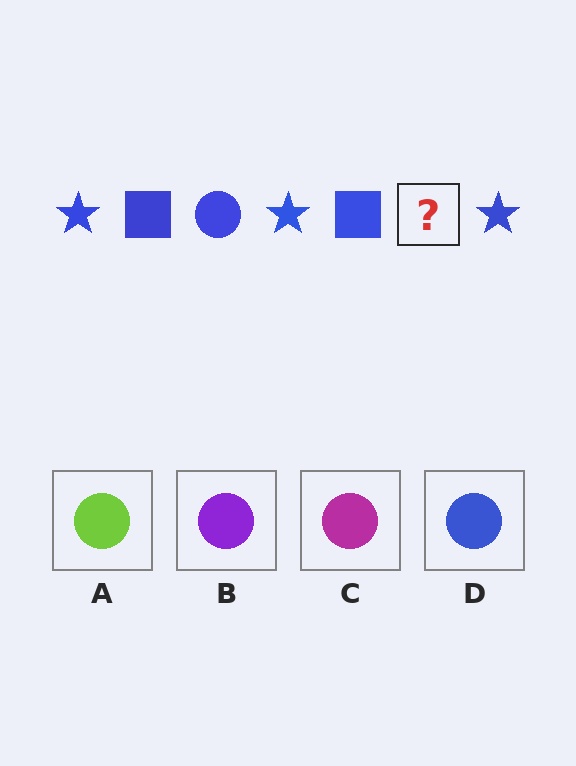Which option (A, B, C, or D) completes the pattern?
D.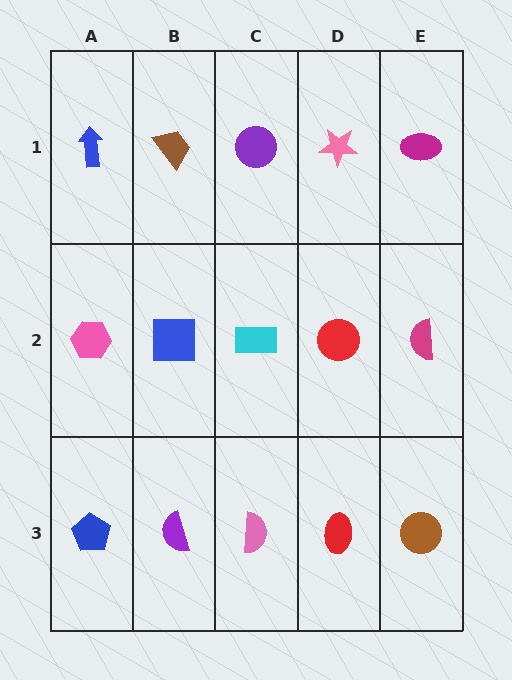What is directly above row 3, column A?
A pink hexagon.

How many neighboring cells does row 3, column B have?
3.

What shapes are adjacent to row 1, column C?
A cyan rectangle (row 2, column C), a brown trapezoid (row 1, column B), a pink star (row 1, column D).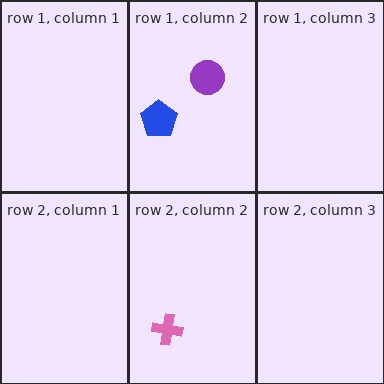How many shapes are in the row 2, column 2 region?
1.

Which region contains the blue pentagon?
The row 1, column 2 region.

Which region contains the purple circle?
The row 1, column 2 region.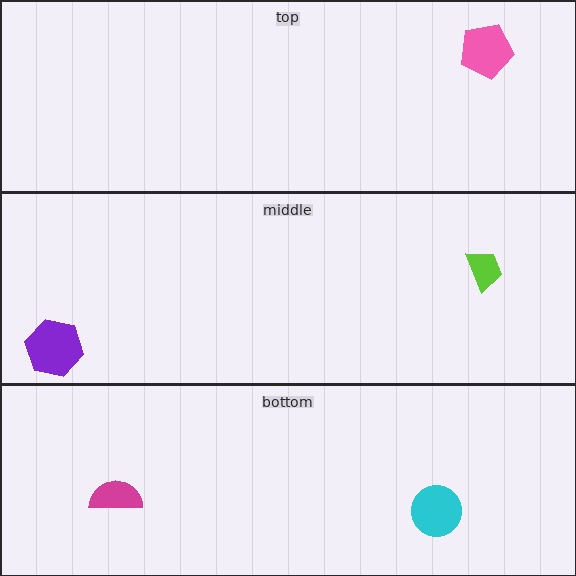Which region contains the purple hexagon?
The middle region.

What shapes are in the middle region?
The purple hexagon, the lime trapezoid.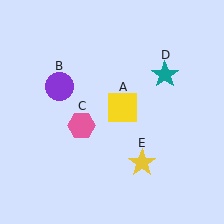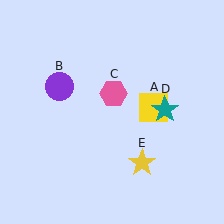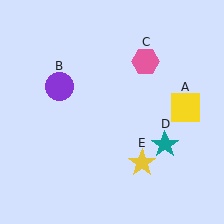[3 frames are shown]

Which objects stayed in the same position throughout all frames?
Purple circle (object B) and yellow star (object E) remained stationary.